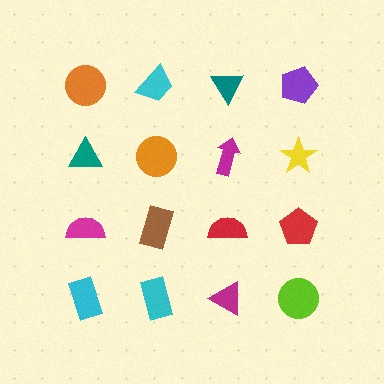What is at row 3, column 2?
A brown rectangle.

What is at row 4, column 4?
A lime circle.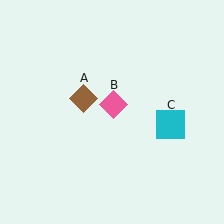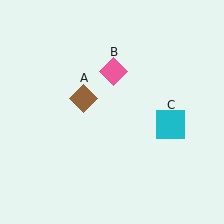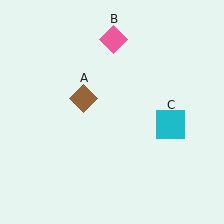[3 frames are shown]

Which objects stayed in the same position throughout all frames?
Brown diamond (object A) and cyan square (object C) remained stationary.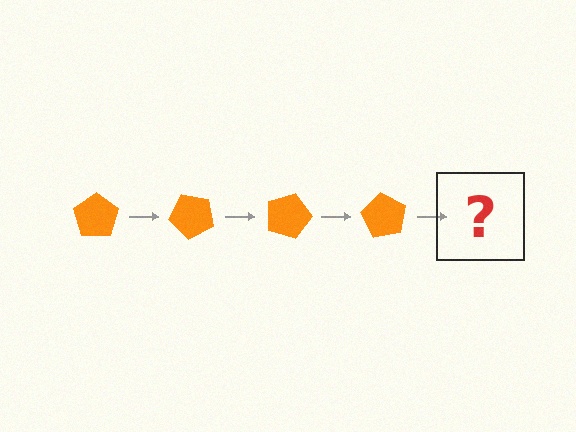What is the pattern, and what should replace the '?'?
The pattern is that the pentagon rotates 45 degrees each step. The '?' should be an orange pentagon rotated 180 degrees.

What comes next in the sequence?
The next element should be an orange pentagon rotated 180 degrees.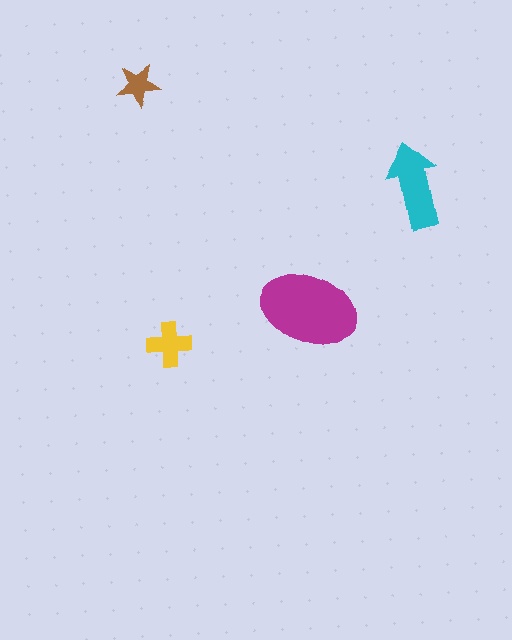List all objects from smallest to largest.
The brown star, the yellow cross, the cyan arrow, the magenta ellipse.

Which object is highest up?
The brown star is topmost.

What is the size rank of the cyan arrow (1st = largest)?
2nd.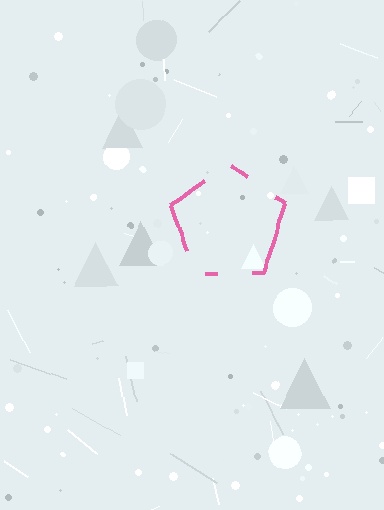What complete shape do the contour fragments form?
The contour fragments form a pentagon.